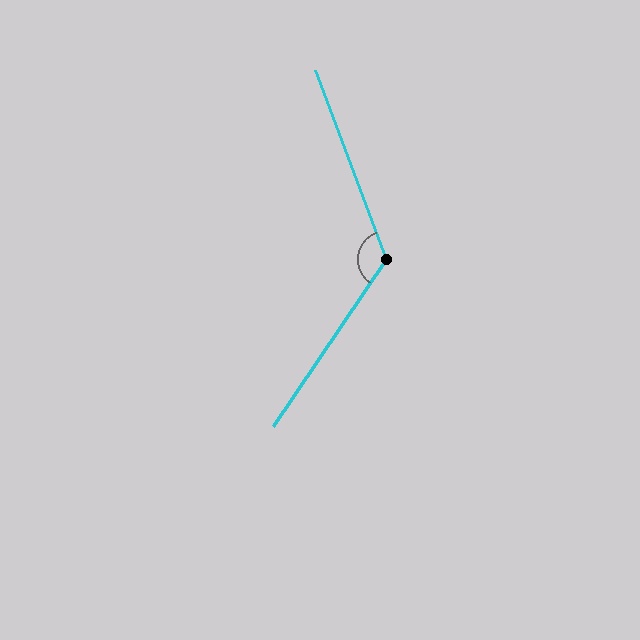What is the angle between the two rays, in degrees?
Approximately 125 degrees.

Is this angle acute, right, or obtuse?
It is obtuse.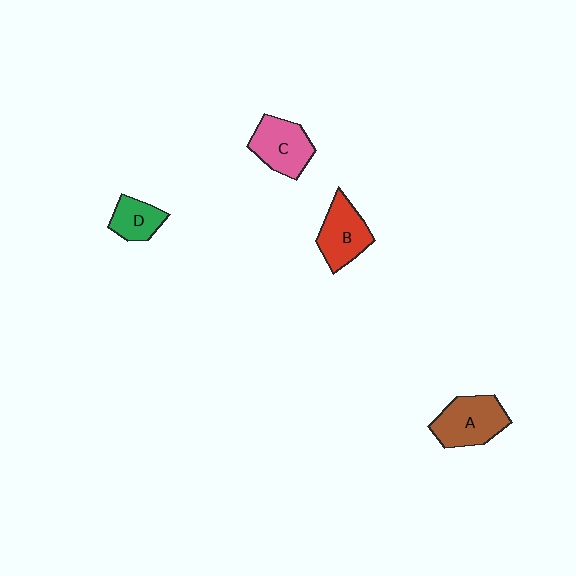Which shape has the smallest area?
Shape D (green).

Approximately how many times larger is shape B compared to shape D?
Approximately 1.5 times.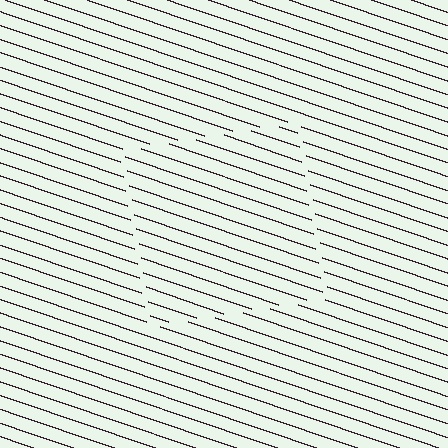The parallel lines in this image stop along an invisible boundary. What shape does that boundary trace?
An illusory square. The interior of the shape contains the same grating, shifted by half a period — the contour is defined by the phase discontinuity where line-ends from the inner and outer gratings abut.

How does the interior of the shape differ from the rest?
The interior of the shape contains the same grating, shifted by half a period — the contour is defined by the phase discontinuity where line-ends from the inner and outer gratings abut.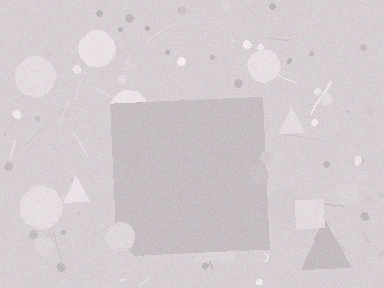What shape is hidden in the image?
A square is hidden in the image.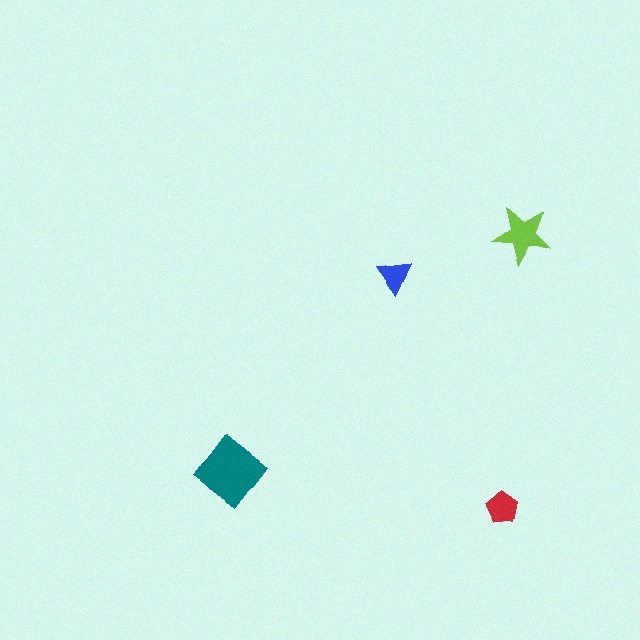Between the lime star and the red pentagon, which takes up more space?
The lime star.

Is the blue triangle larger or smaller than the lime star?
Smaller.